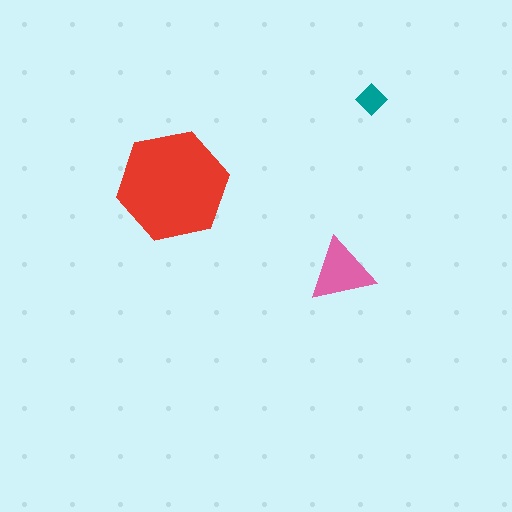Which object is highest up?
The teal diamond is topmost.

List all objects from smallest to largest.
The teal diamond, the pink triangle, the red hexagon.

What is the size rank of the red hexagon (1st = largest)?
1st.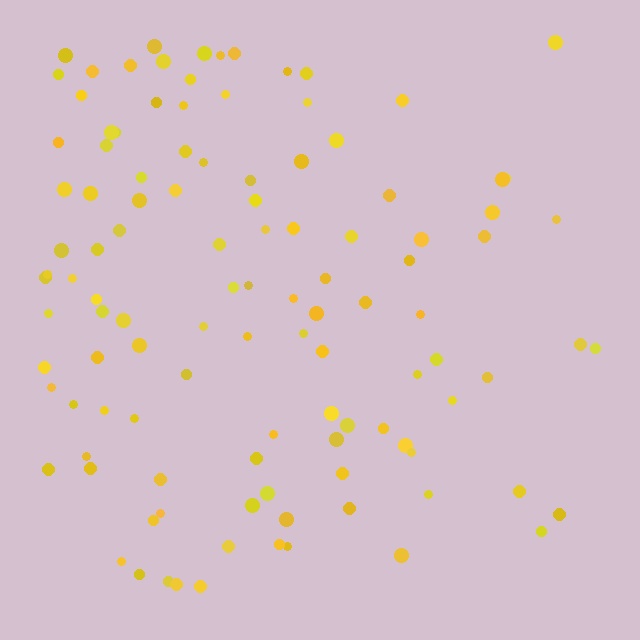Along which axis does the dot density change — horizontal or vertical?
Horizontal.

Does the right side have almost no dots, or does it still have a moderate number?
Still a moderate number, just noticeably fewer than the left.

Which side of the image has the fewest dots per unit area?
The right.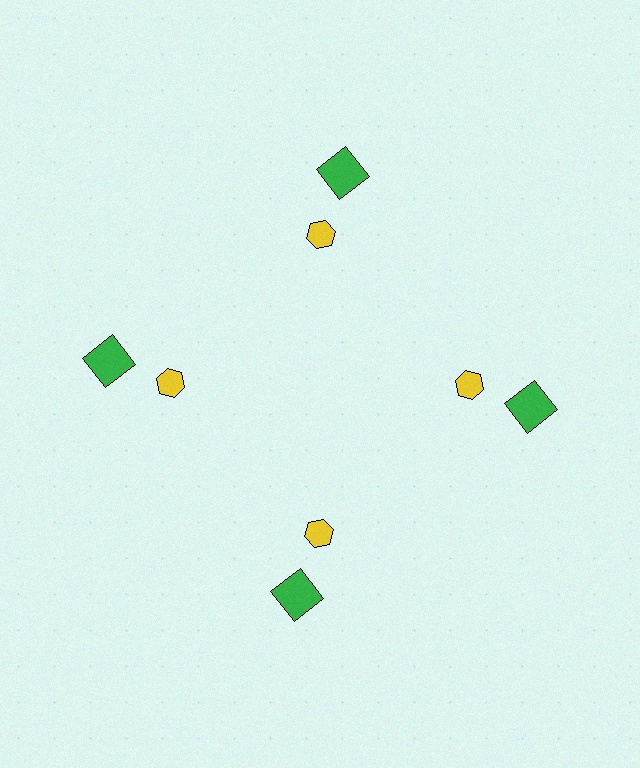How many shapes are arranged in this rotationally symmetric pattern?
There are 8 shapes, arranged in 4 groups of 2.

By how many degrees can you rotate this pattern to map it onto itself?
The pattern maps onto itself every 90 degrees of rotation.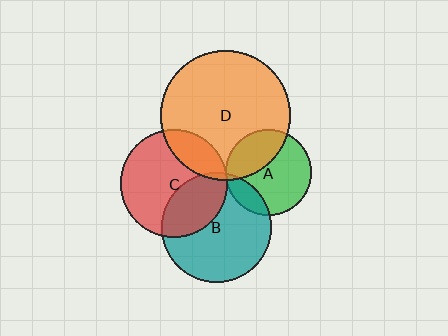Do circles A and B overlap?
Yes.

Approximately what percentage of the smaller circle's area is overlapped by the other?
Approximately 15%.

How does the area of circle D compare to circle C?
Approximately 1.5 times.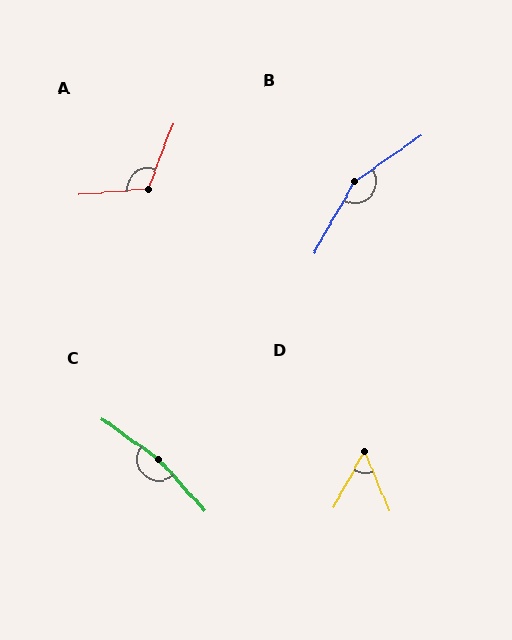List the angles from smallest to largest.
D (52°), A (116°), B (155°), C (168°).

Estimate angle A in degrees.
Approximately 116 degrees.